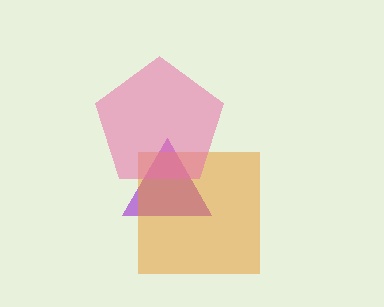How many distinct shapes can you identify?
There are 3 distinct shapes: a purple triangle, an orange square, a pink pentagon.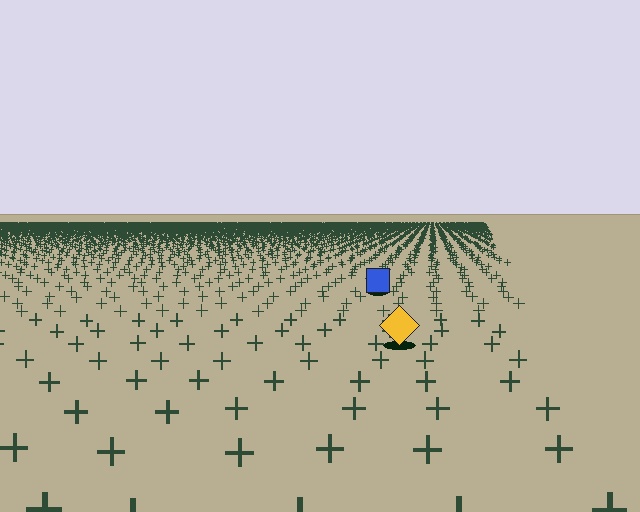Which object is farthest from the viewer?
The blue square is farthest from the viewer. It appears smaller and the ground texture around it is denser.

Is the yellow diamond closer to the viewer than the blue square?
Yes. The yellow diamond is closer — you can tell from the texture gradient: the ground texture is coarser near it.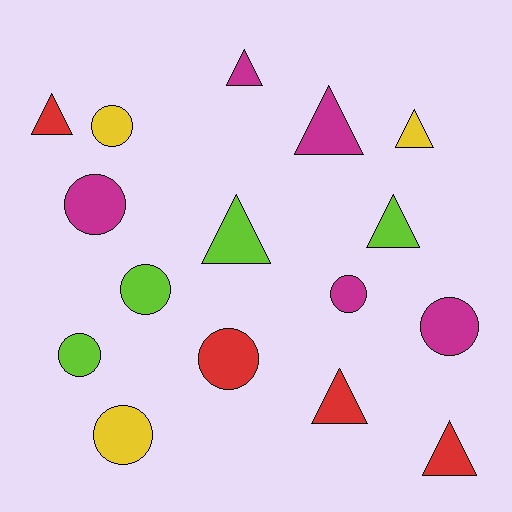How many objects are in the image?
There are 16 objects.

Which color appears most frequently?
Magenta, with 5 objects.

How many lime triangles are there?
There are 2 lime triangles.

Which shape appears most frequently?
Circle, with 8 objects.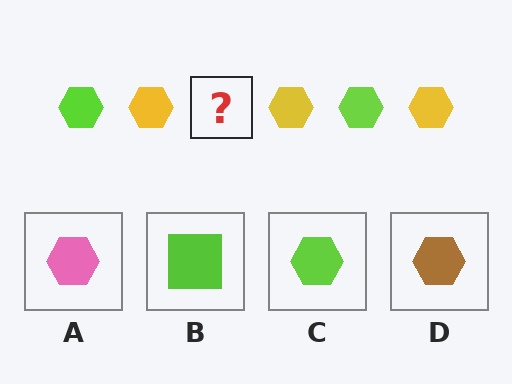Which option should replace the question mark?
Option C.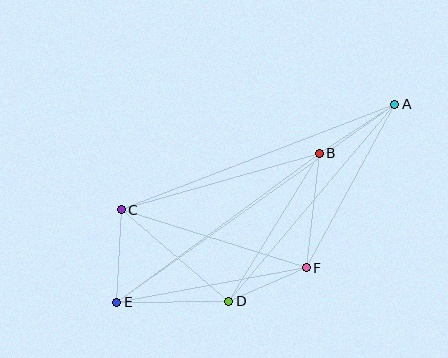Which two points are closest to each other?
Points D and F are closest to each other.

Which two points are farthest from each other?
Points A and E are farthest from each other.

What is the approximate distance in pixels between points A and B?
The distance between A and B is approximately 90 pixels.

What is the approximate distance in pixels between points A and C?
The distance between A and C is approximately 293 pixels.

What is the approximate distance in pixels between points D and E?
The distance between D and E is approximately 112 pixels.